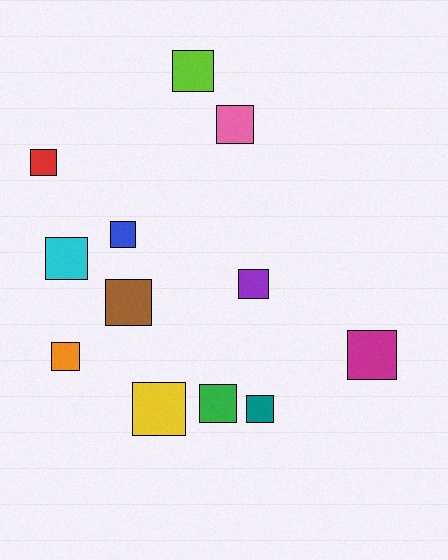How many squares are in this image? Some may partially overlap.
There are 12 squares.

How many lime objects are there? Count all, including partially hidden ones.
There is 1 lime object.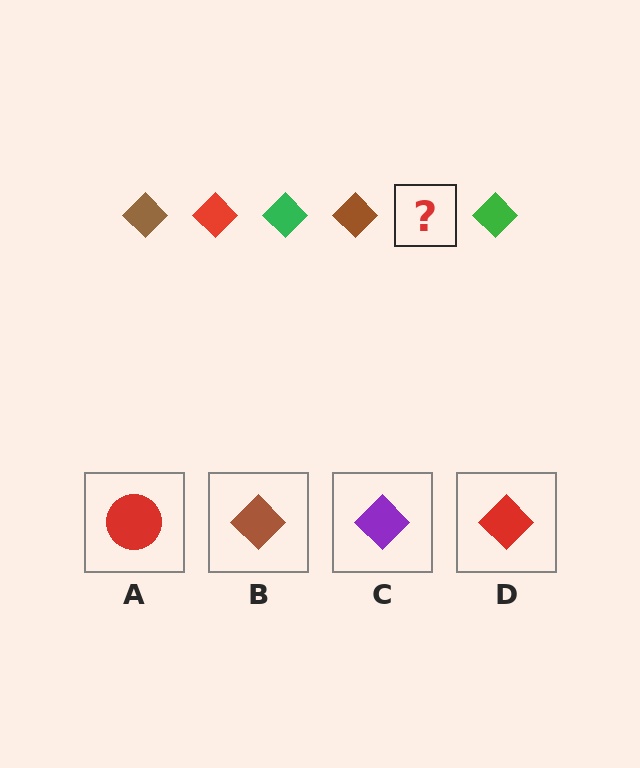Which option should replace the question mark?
Option D.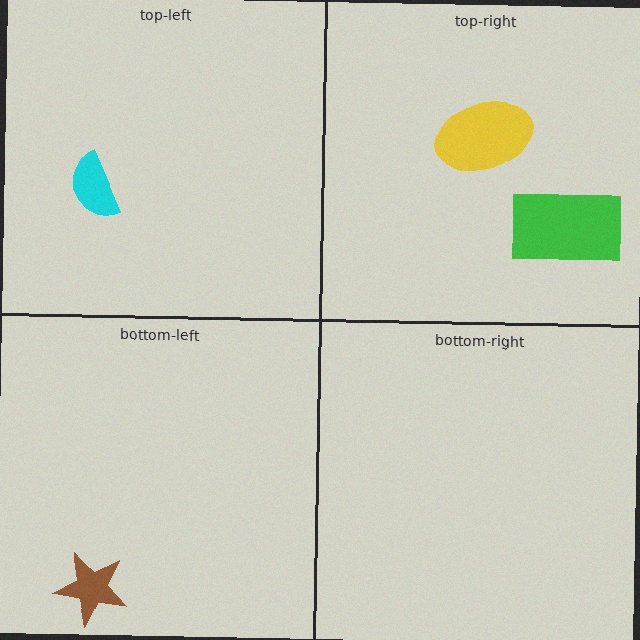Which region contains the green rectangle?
The top-right region.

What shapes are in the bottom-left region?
The brown star.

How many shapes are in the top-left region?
1.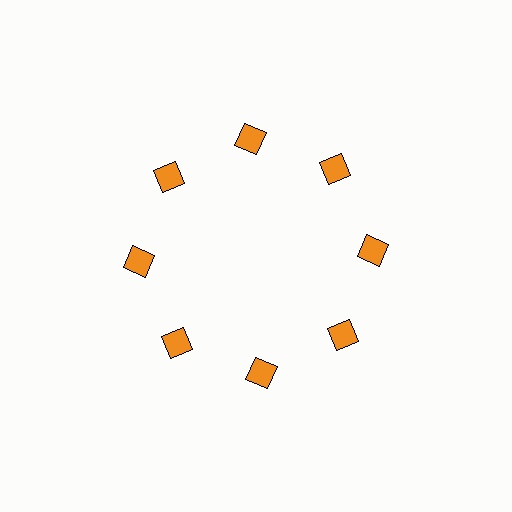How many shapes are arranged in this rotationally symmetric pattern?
There are 8 shapes, arranged in 8 groups of 1.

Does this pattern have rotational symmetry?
Yes, this pattern has 8-fold rotational symmetry. It looks the same after rotating 45 degrees around the center.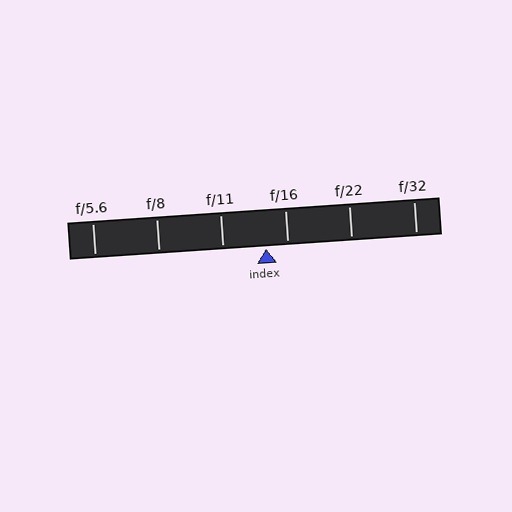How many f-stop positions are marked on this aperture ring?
There are 6 f-stop positions marked.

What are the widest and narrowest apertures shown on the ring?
The widest aperture shown is f/5.6 and the narrowest is f/32.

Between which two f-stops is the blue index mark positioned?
The index mark is between f/11 and f/16.